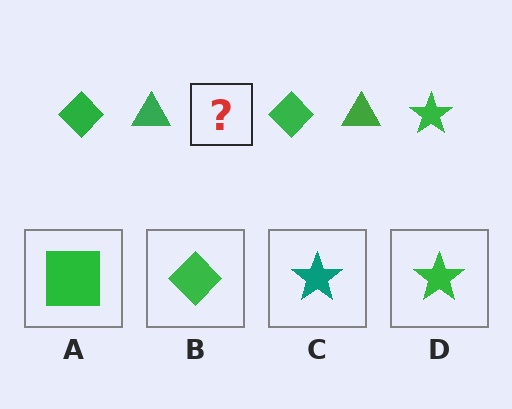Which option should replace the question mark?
Option D.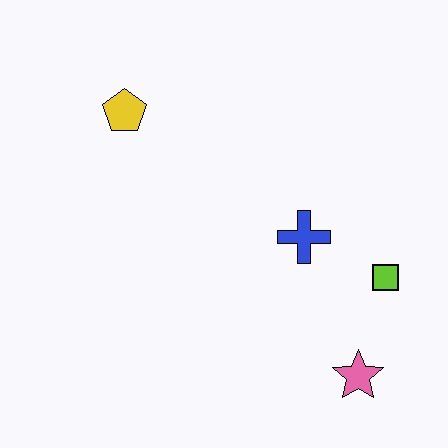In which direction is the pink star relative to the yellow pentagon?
The pink star is below the yellow pentagon.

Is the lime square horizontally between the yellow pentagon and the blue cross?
No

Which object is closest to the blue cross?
The lime square is closest to the blue cross.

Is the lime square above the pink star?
Yes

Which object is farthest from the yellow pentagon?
The pink star is farthest from the yellow pentagon.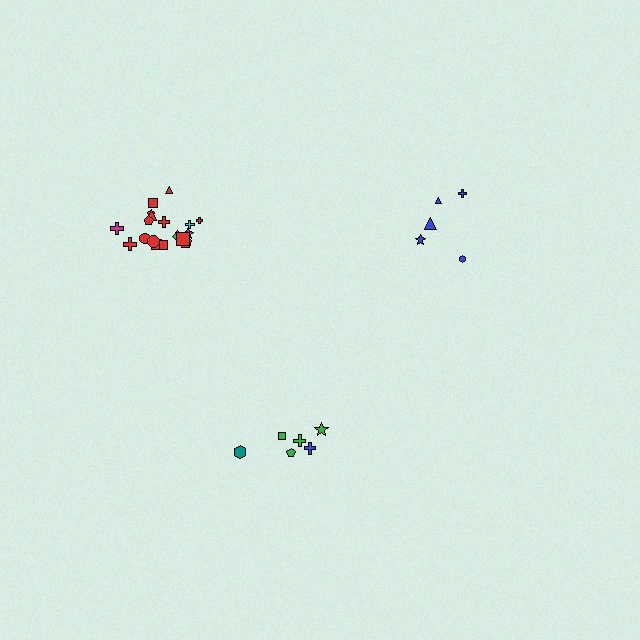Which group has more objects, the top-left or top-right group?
The top-left group.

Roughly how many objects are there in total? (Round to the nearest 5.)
Roughly 30 objects in total.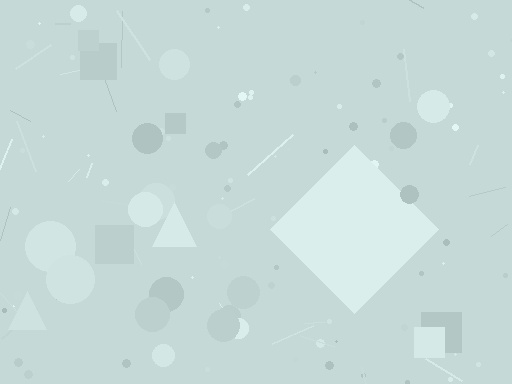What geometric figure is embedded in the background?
A diamond is embedded in the background.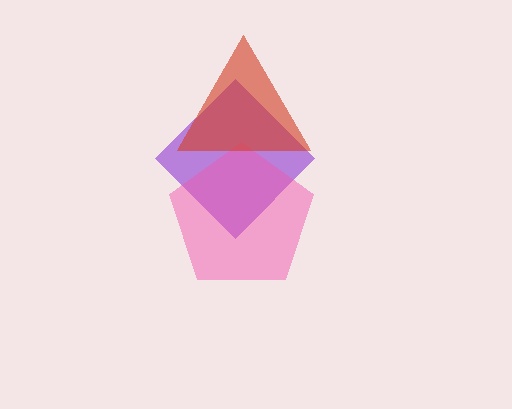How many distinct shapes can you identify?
There are 3 distinct shapes: a purple diamond, a pink pentagon, a red triangle.